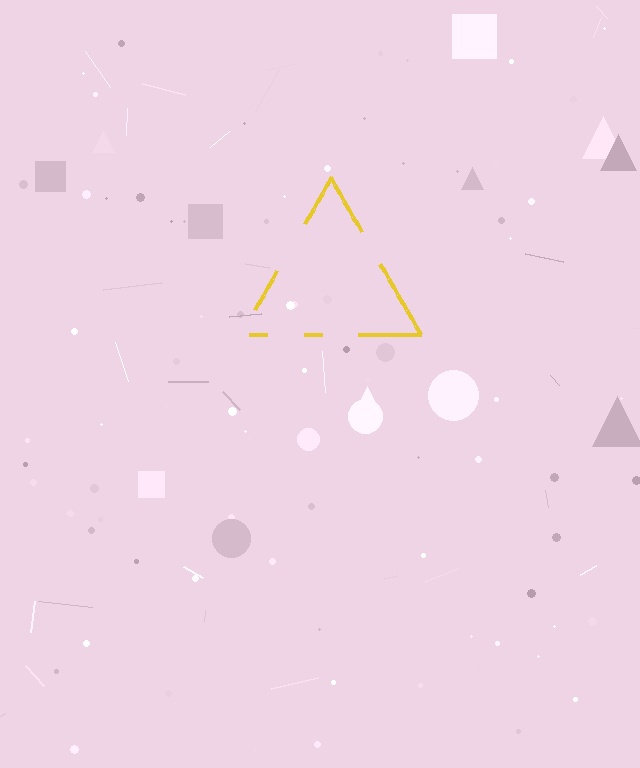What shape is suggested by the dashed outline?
The dashed outline suggests a triangle.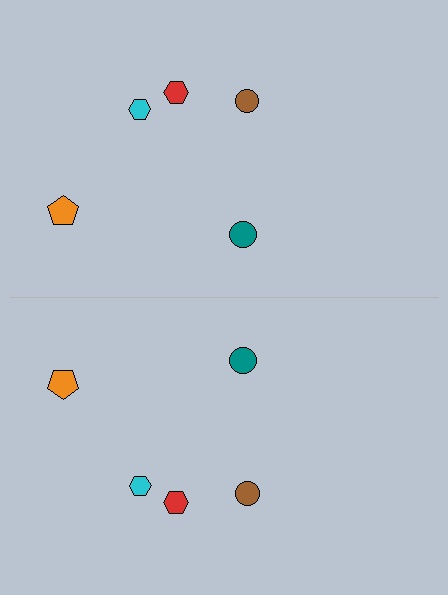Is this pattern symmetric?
Yes, this pattern has bilateral (reflection) symmetry.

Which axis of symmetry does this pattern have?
The pattern has a horizontal axis of symmetry running through the center of the image.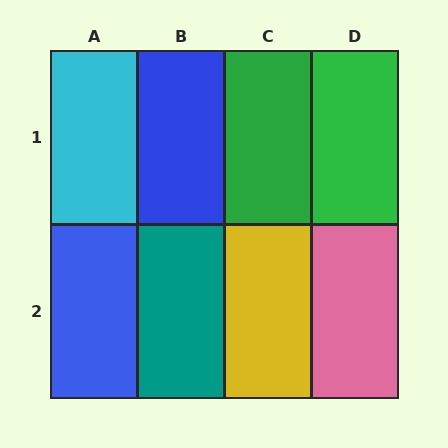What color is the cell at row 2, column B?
Teal.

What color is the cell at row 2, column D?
Pink.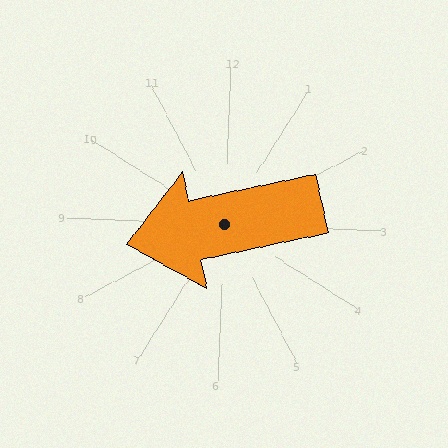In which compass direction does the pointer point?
West.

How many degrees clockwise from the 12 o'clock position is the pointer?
Approximately 256 degrees.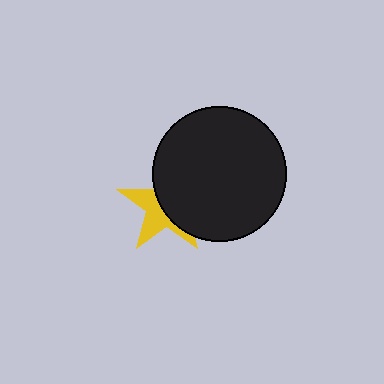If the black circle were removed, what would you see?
You would see the complete yellow star.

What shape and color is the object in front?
The object in front is a black circle.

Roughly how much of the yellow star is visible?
A small part of it is visible (roughly 43%).